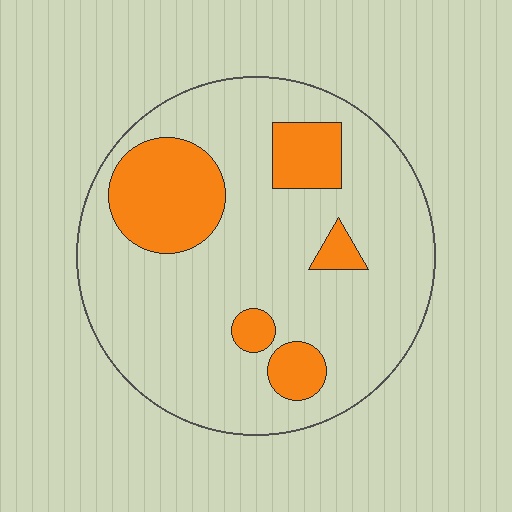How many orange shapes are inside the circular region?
5.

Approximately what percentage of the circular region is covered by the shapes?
Approximately 20%.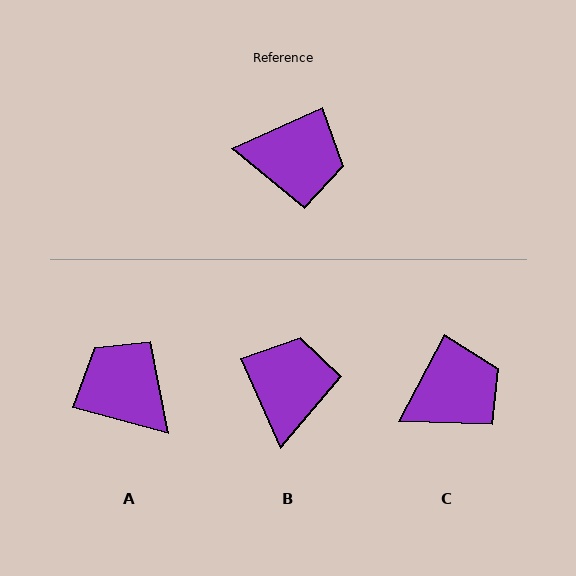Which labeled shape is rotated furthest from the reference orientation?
A, about 141 degrees away.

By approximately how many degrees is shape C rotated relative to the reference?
Approximately 38 degrees counter-clockwise.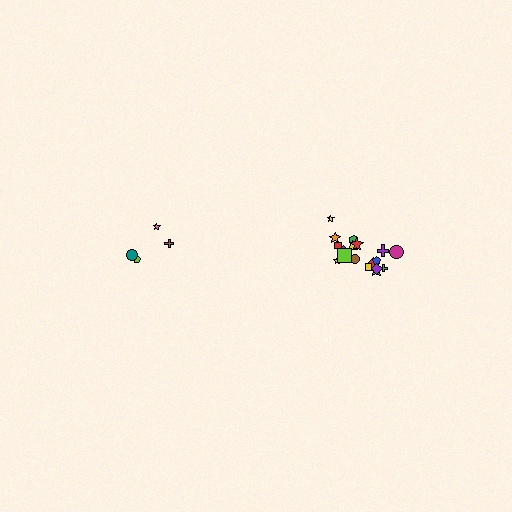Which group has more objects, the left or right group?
The right group.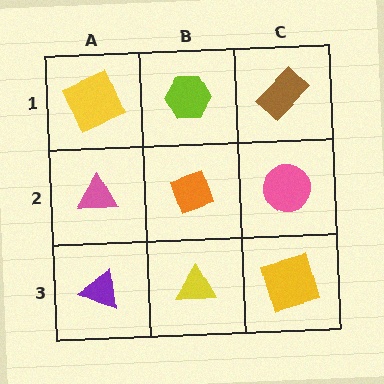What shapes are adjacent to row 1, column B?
An orange diamond (row 2, column B), a yellow square (row 1, column A), a brown rectangle (row 1, column C).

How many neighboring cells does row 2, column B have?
4.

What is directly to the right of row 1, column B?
A brown rectangle.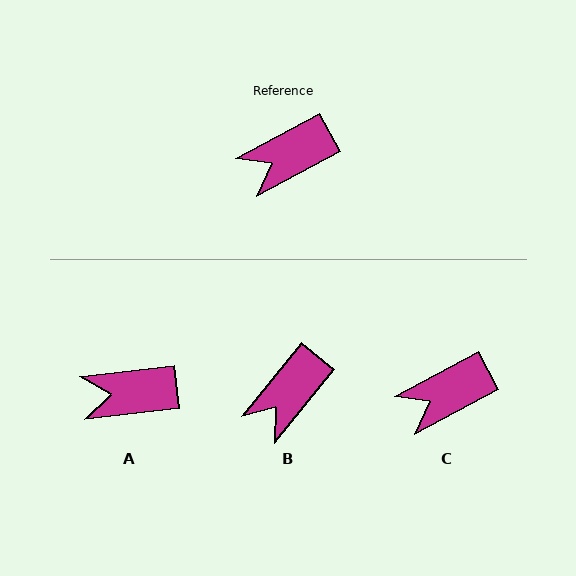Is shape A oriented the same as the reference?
No, it is off by about 22 degrees.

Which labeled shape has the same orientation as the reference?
C.